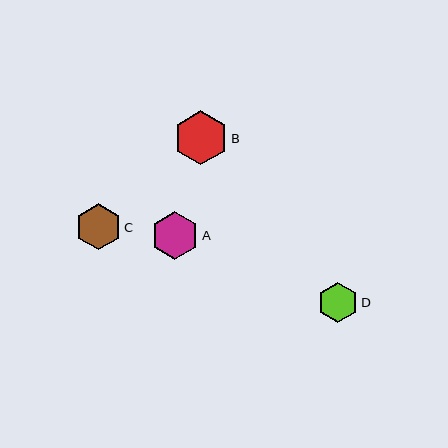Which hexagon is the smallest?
Hexagon D is the smallest with a size of approximately 41 pixels.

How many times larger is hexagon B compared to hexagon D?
Hexagon B is approximately 1.3 times the size of hexagon D.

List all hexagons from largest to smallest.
From largest to smallest: B, A, C, D.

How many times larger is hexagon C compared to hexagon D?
Hexagon C is approximately 1.1 times the size of hexagon D.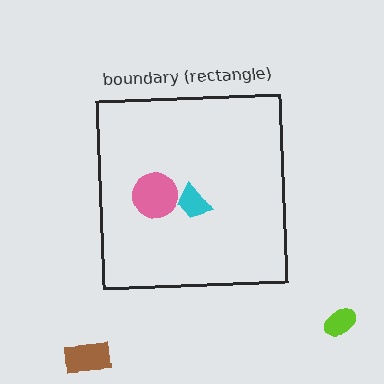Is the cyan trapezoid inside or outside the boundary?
Inside.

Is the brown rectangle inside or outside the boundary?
Outside.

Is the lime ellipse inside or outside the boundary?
Outside.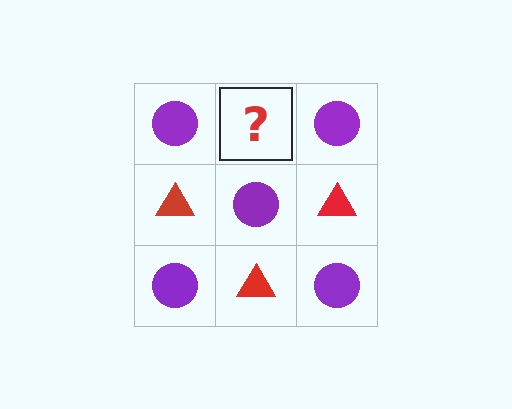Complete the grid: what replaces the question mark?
The question mark should be replaced with a red triangle.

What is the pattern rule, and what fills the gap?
The rule is that it alternates purple circle and red triangle in a checkerboard pattern. The gap should be filled with a red triangle.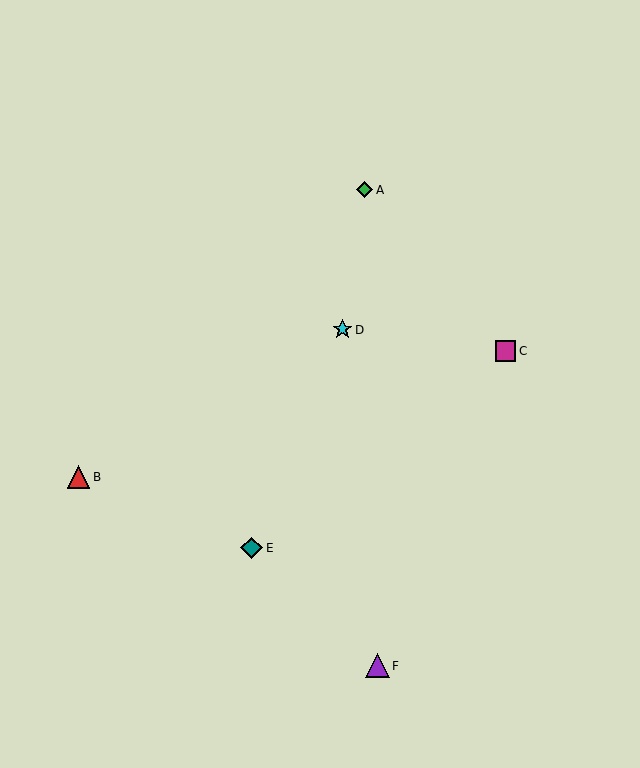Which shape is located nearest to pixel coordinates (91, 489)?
The red triangle (labeled B) at (79, 477) is nearest to that location.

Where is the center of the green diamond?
The center of the green diamond is at (365, 190).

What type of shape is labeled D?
Shape D is a cyan star.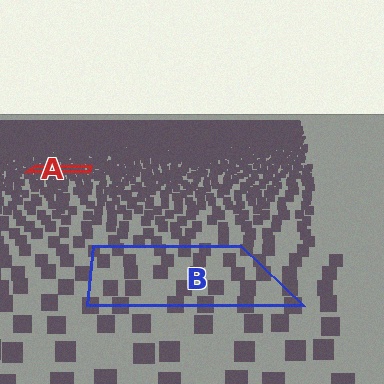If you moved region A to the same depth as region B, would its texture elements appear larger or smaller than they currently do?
They would appear larger. At a closer depth, the same texture elements are projected at a bigger on-screen size.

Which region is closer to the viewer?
Region B is closer. The texture elements there are larger and more spread out.